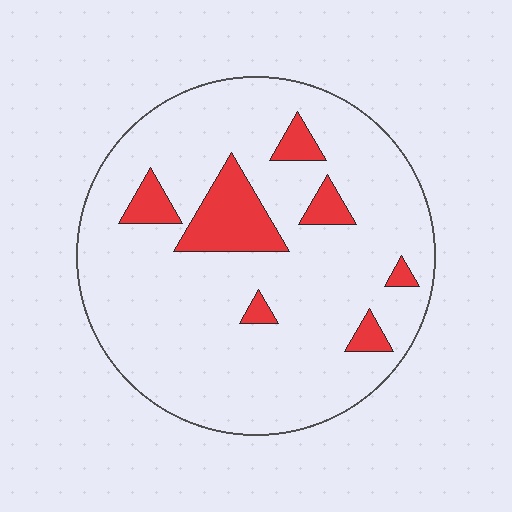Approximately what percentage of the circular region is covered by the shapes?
Approximately 15%.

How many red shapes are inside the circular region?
7.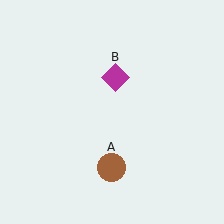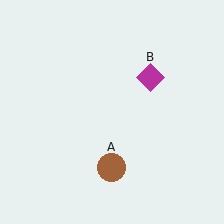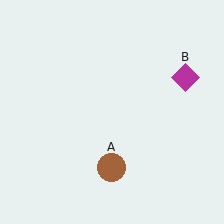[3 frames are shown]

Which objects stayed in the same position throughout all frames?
Brown circle (object A) remained stationary.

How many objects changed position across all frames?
1 object changed position: magenta diamond (object B).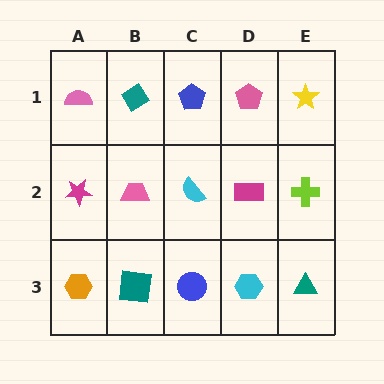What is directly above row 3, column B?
A pink trapezoid.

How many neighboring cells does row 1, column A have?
2.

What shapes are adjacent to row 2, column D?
A pink pentagon (row 1, column D), a cyan hexagon (row 3, column D), a cyan semicircle (row 2, column C), a lime cross (row 2, column E).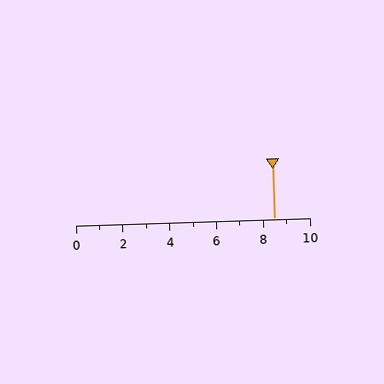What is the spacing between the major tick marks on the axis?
The major ticks are spaced 2 apart.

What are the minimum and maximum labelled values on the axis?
The axis runs from 0 to 10.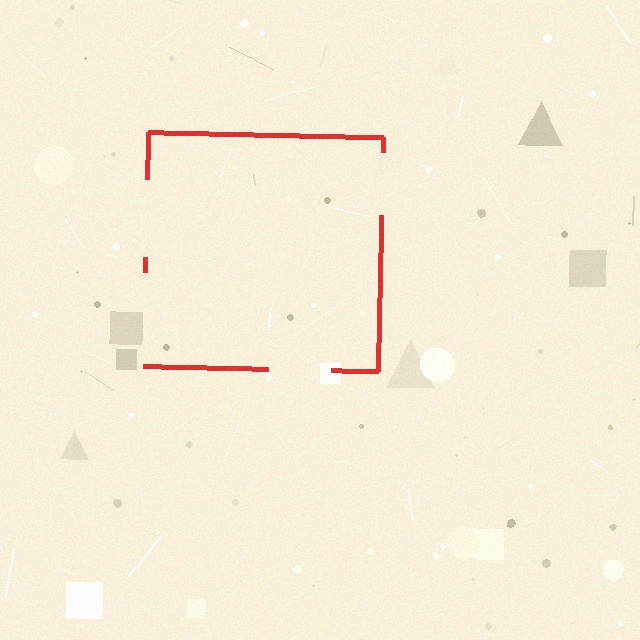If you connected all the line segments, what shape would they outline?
They would outline a square.